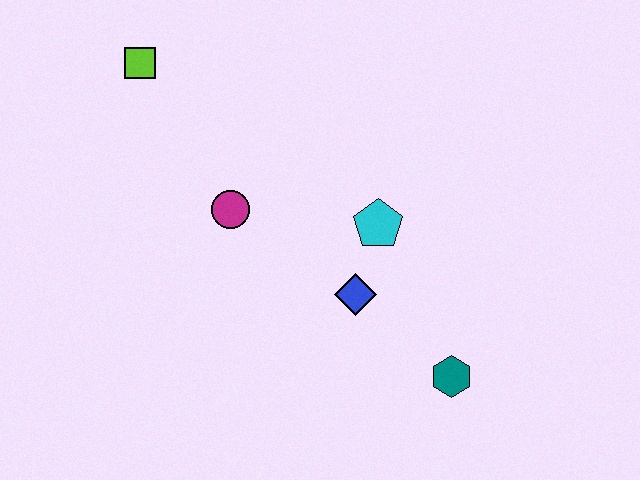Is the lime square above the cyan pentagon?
Yes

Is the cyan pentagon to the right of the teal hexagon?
No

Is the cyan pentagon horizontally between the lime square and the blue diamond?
No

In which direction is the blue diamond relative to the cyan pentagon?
The blue diamond is below the cyan pentagon.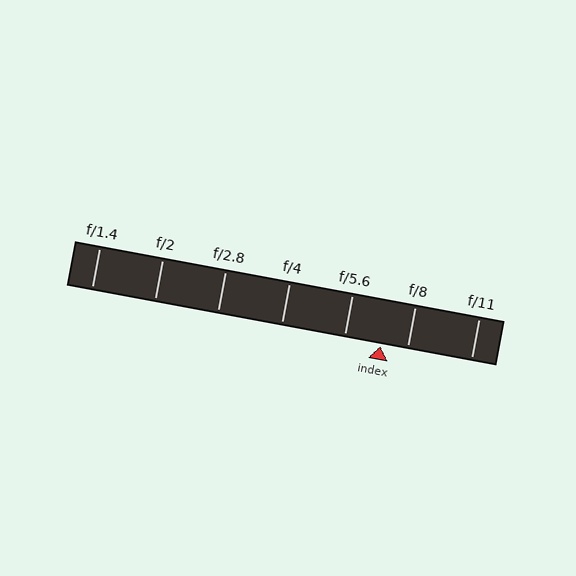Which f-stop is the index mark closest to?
The index mark is closest to f/8.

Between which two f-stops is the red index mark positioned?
The index mark is between f/5.6 and f/8.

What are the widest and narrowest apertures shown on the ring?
The widest aperture shown is f/1.4 and the narrowest is f/11.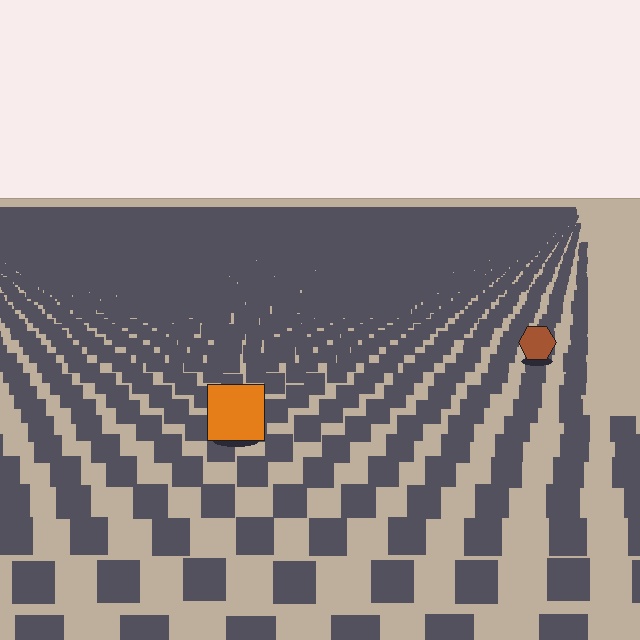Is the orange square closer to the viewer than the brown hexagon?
Yes. The orange square is closer — you can tell from the texture gradient: the ground texture is coarser near it.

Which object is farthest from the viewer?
The brown hexagon is farthest from the viewer. It appears smaller and the ground texture around it is denser.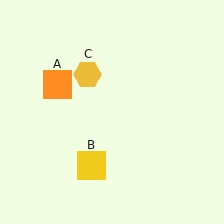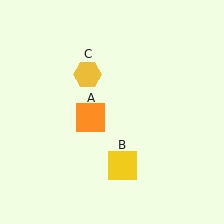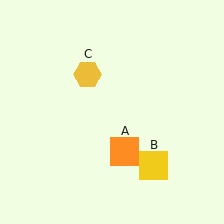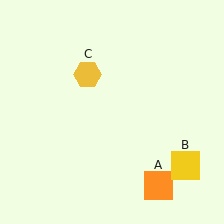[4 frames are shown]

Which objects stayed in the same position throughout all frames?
Yellow hexagon (object C) remained stationary.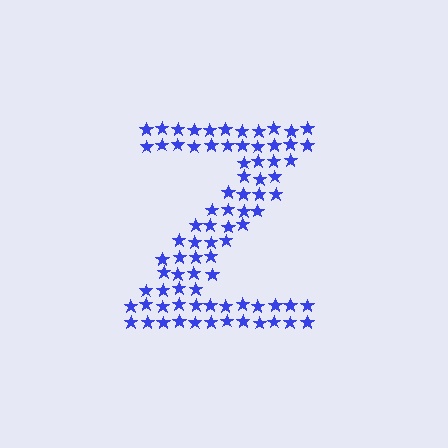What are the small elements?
The small elements are stars.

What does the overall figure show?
The overall figure shows the letter Z.